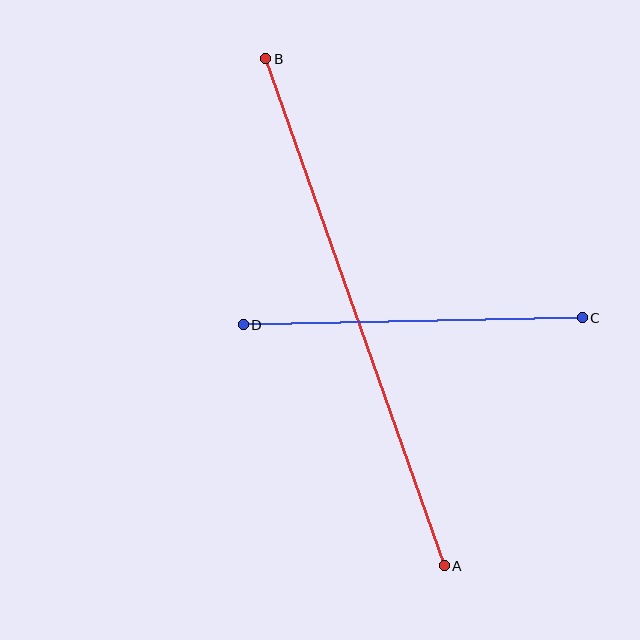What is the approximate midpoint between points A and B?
The midpoint is at approximately (355, 312) pixels.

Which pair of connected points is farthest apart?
Points A and B are farthest apart.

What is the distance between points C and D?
The distance is approximately 339 pixels.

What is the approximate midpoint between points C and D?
The midpoint is at approximately (413, 321) pixels.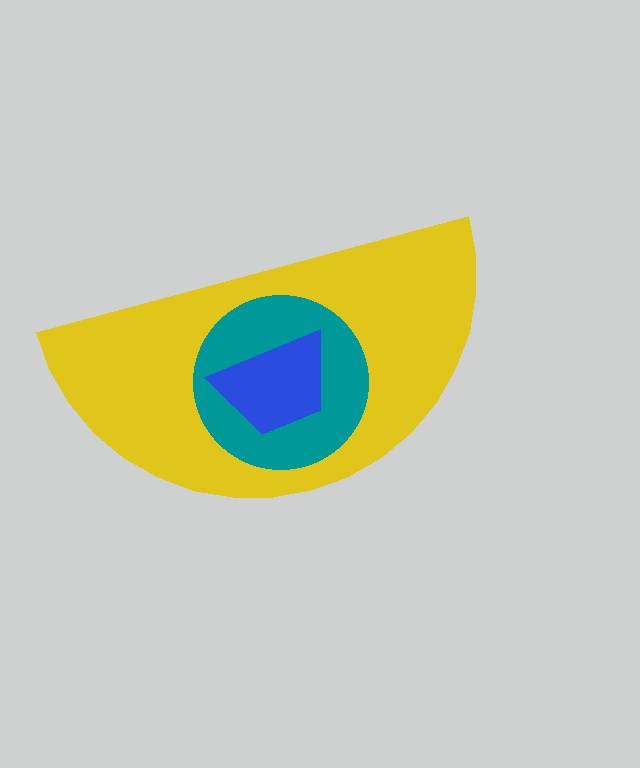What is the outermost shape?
The yellow semicircle.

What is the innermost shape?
The blue trapezoid.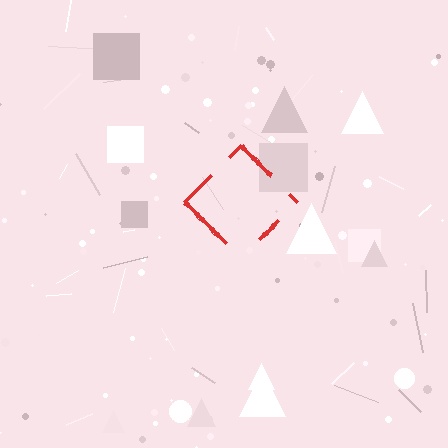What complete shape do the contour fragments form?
The contour fragments form a diamond.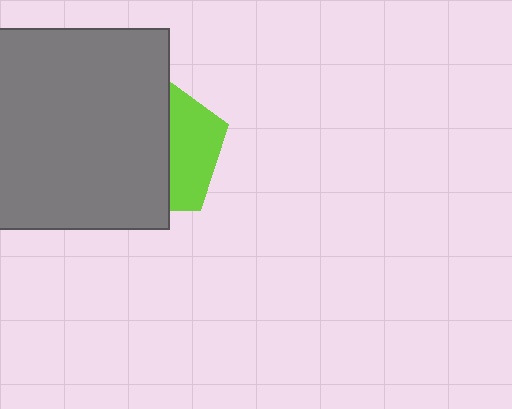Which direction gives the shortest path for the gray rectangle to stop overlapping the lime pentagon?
Moving left gives the shortest separation.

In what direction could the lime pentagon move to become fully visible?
The lime pentagon could move right. That would shift it out from behind the gray rectangle entirely.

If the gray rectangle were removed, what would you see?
You would see the complete lime pentagon.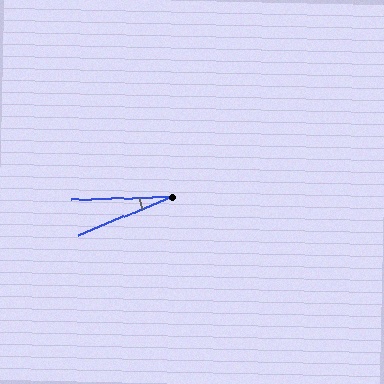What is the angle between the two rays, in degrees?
Approximately 21 degrees.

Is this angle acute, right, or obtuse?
It is acute.